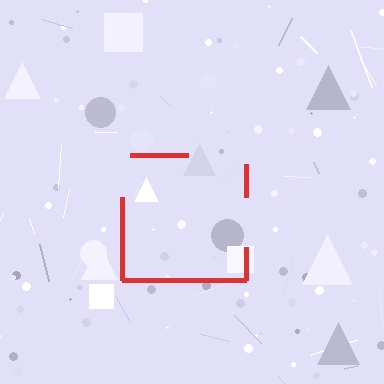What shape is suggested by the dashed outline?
The dashed outline suggests a square.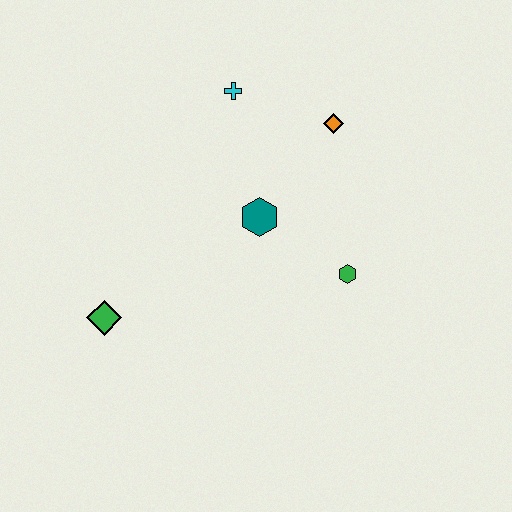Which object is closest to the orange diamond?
The cyan cross is closest to the orange diamond.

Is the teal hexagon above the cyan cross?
No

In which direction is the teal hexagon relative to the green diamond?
The teal hexagon is to the right of the green diamond.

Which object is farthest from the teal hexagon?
The green diamond is farthest from the teal hexagon.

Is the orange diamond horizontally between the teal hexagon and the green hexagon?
Yes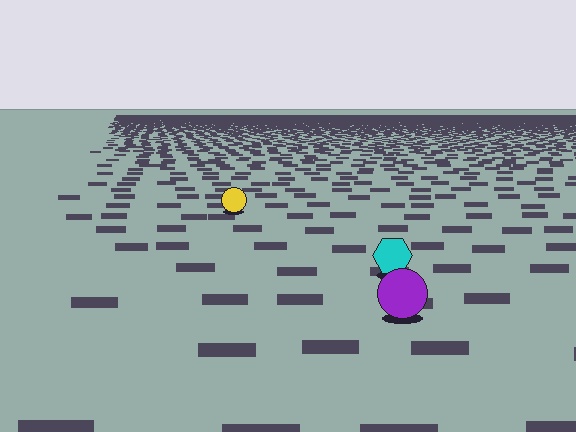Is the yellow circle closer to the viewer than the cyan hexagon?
No. The cyan hexagon is closer — you can tell from the texture gradient: the ground texture is coarser near it.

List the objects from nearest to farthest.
From nearest to farthest: the purple circle, the cyan hexagon, the yellow circle.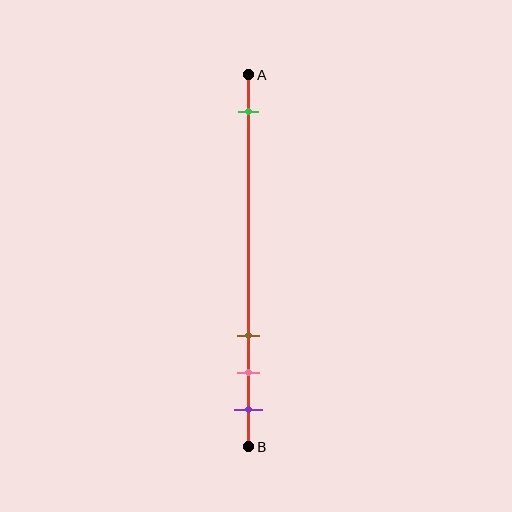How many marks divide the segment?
There are 4 marks dividing the segment.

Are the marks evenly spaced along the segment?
No, the marks are not evenly spaced.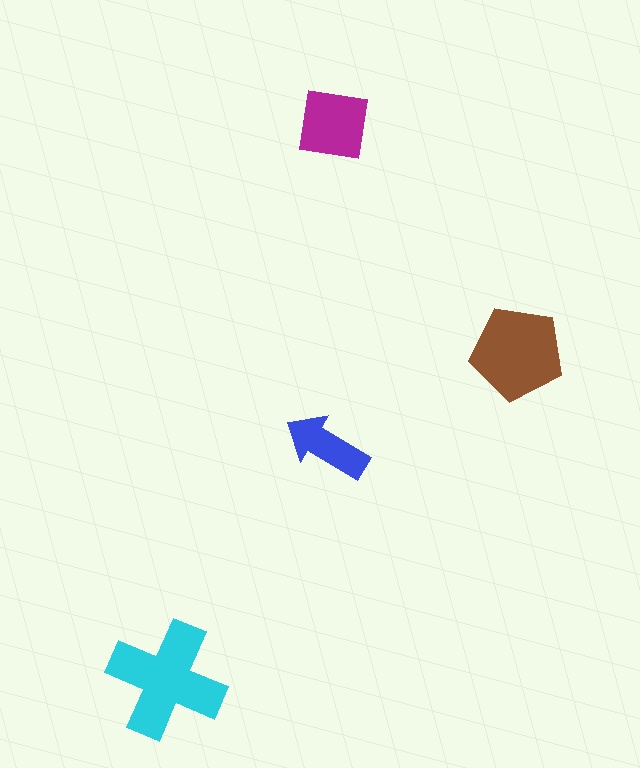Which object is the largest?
The cyan cross.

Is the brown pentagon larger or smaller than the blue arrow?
Larger.